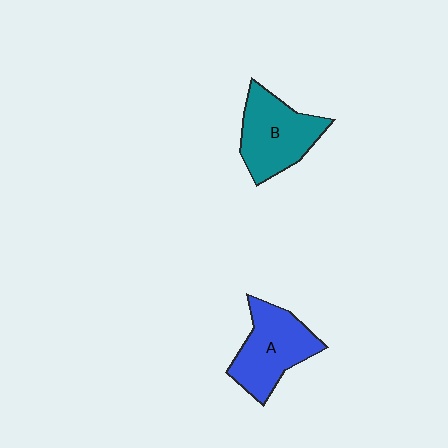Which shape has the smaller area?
Shape A (blue).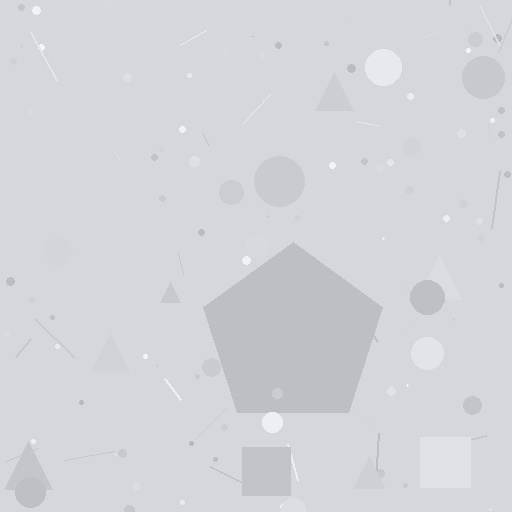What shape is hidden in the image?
A pentagon is hidden in the image.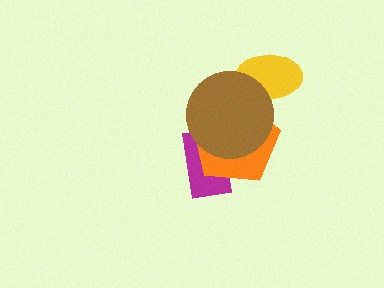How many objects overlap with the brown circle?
3 objects overlap with the brown circle.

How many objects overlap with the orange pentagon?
2 objects overlap with the orange pentagon.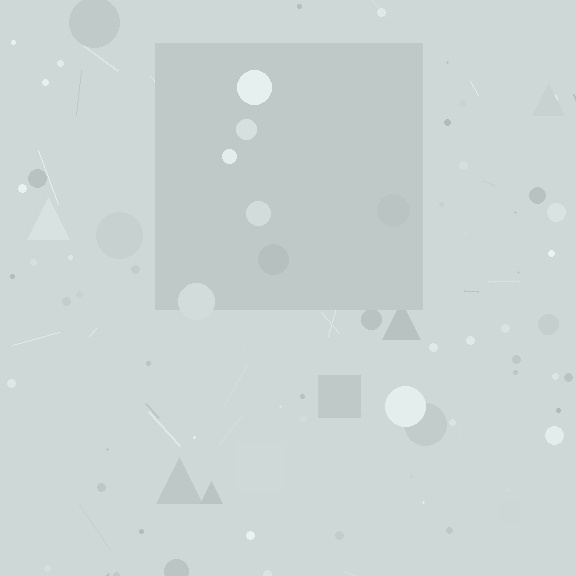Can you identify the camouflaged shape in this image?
The camouflaged shape is a square.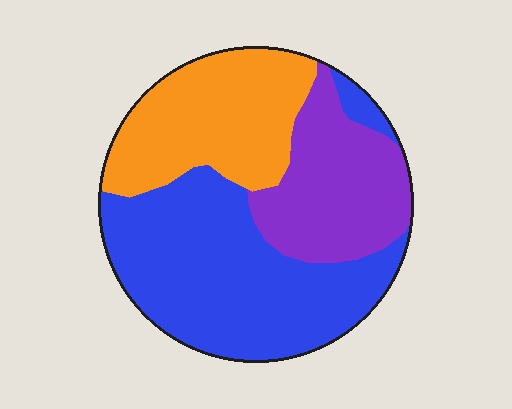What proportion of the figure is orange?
Orange takes up about one quarter (1/4) of the figure.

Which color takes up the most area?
Blue, at roughly 45%.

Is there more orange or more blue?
Blue.